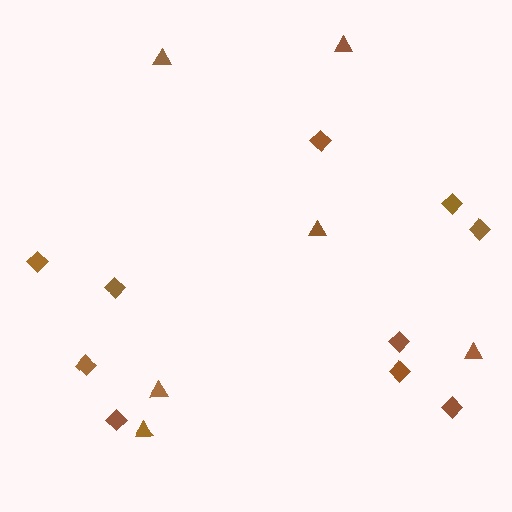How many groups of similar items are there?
There are 2 groups: one group of triangles (6) and one group of diamonds (10).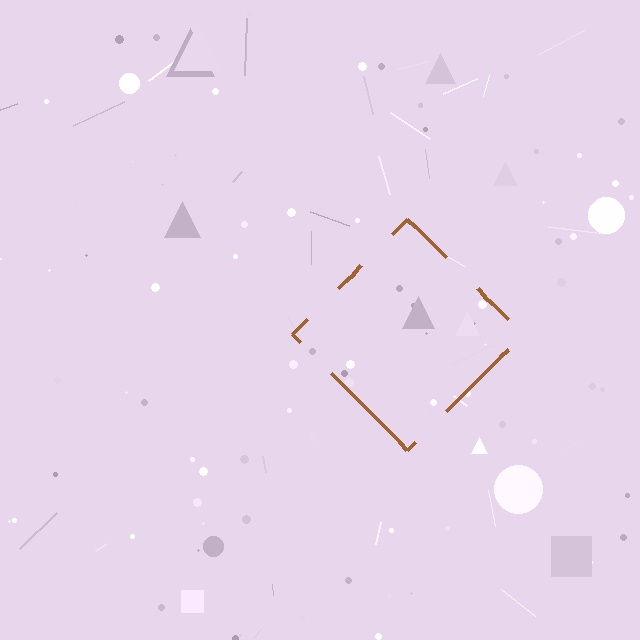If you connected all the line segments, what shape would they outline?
They would outline a diamond.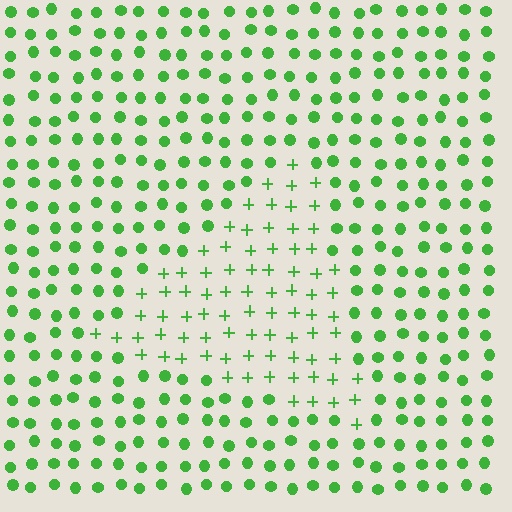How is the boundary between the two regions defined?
The boundary is defined by a change in element shape: plus signs inside vs. circles outside. All elements share the same color and spacing.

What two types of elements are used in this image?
The image uses plus signs inside the triangle region and circles outside it.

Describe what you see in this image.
The image is filled with small green elements arranged in a uniform grid. A triangle-shaped region contains plus signs, while the surrounding area contains circles. The boundary is defined purely by the change in element shape.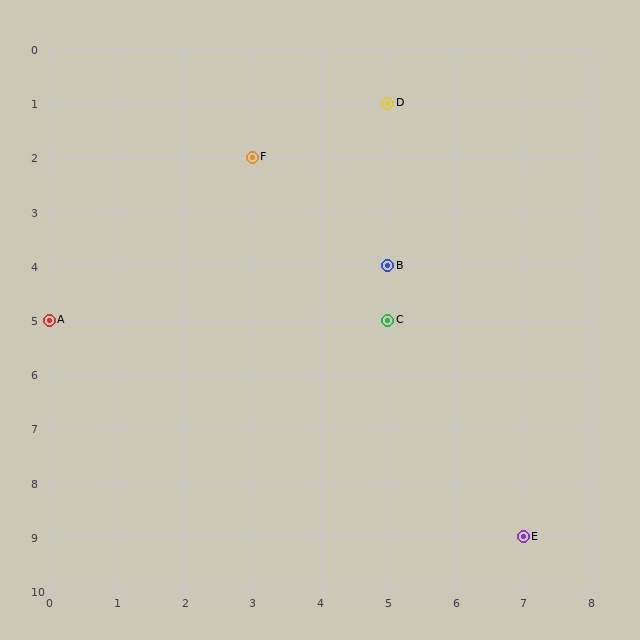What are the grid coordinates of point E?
Point E is at grid coordinates (7, 9).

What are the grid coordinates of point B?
Point B is at grid coordinates (5, 4).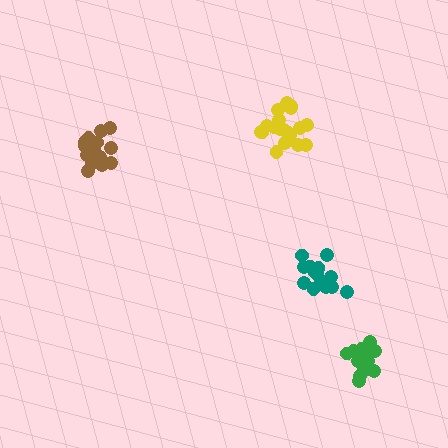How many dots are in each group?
Group 1: 14 dots, Group 2: 19 dots, Group 3: 14 dots, Group 4: 19 dots (66 total).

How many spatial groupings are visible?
There are 4 spatial groupings.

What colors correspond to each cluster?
The clusters are colored: green, yellow, teal, brown.